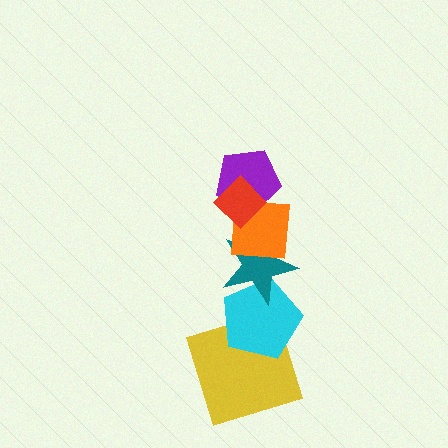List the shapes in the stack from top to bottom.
From top to bottom: the red diamond, the purple pentagon, the orange square, the teal star, the cyan pentagon, the yellow square.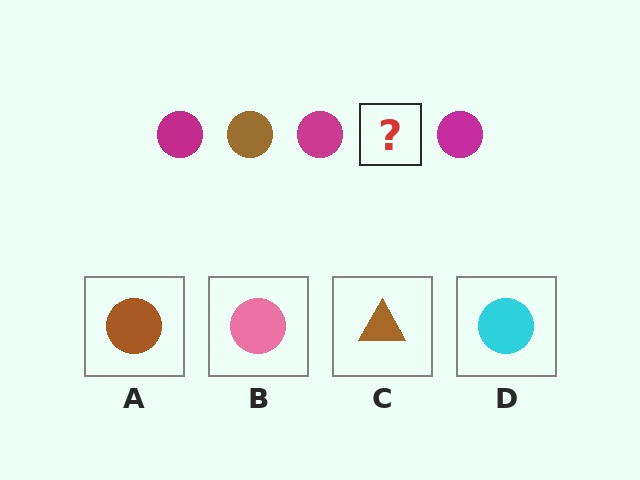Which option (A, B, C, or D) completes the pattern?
A.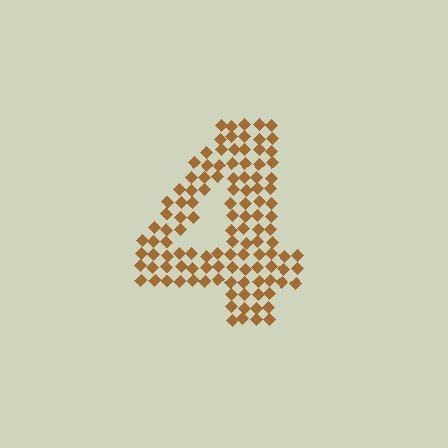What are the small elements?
The small elements are diamonds.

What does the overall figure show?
The overall figure shows the digit 4.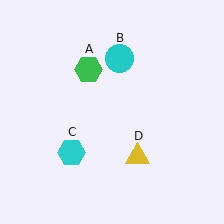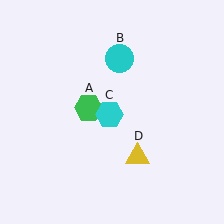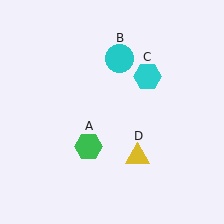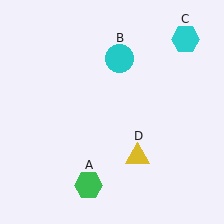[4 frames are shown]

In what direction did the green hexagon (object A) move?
The green hexagon (object A) moved down.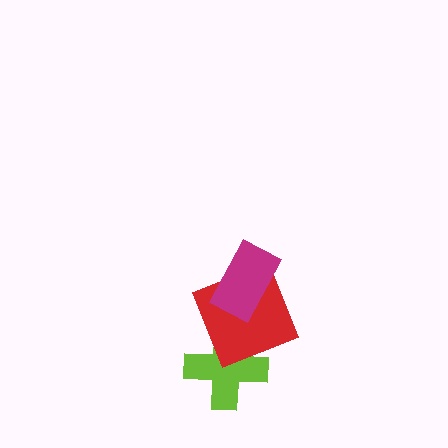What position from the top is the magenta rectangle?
The magenta rectangle is 1st from the top.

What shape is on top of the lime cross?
The red square is on top of the lime cross.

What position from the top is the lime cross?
The lime cross is 3rd from the top.